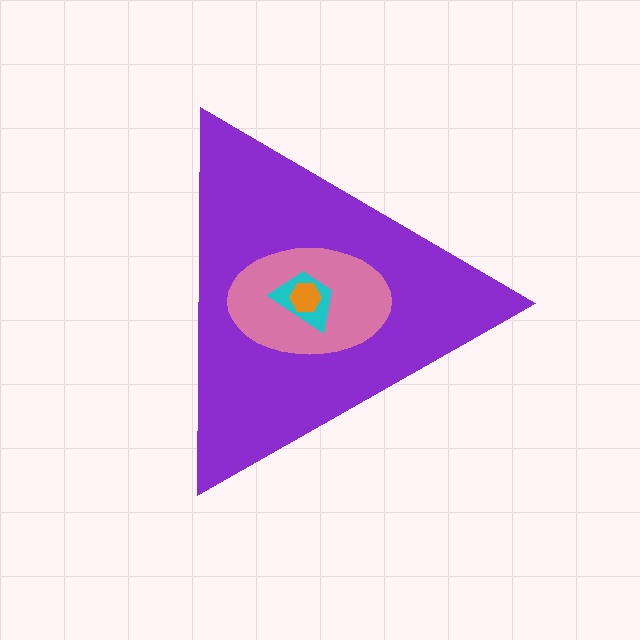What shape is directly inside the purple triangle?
The pink ellipse.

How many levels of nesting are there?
4.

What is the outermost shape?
The purple triangle.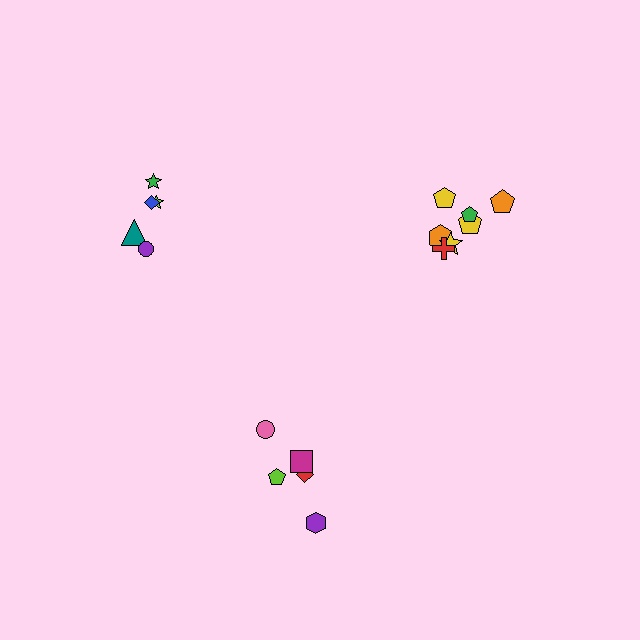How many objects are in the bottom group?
There are 5 objects.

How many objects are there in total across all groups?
There are 17 objects.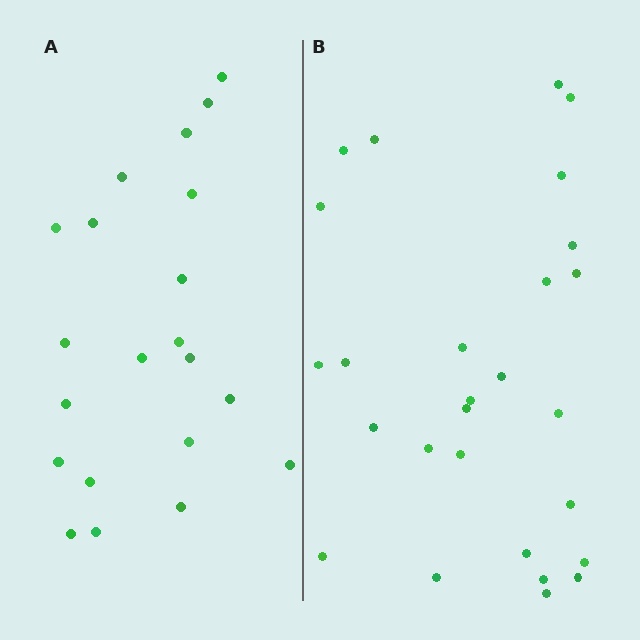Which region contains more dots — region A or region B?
Region B (the right region) has more dots.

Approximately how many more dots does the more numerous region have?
Region B has about 6 more dots than region A.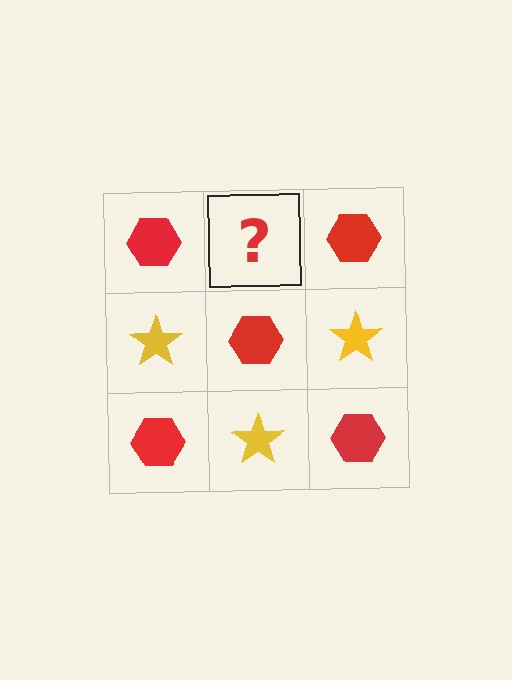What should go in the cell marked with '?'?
The missing cell should contain a yellow star.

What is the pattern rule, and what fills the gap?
The rule is that it alternates red hexagon and yellow star in a checkerboard pattern. The gap should be filled with a yellow star.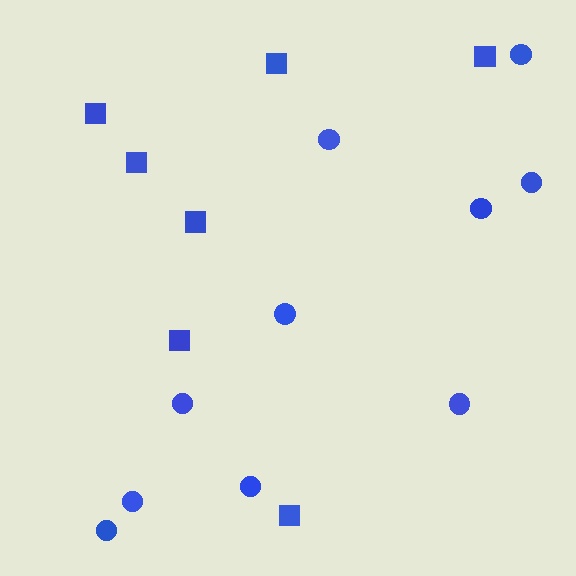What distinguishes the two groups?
There are 2 groups: one group of circles (10) and one group of squares (7).